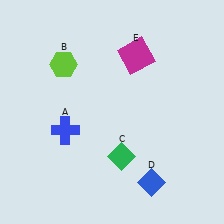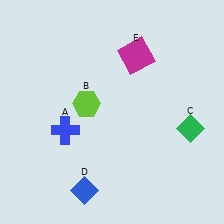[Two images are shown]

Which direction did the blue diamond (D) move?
The blue diamond (D) moved left.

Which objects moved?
The objects that moved are: the lime hexagon (B), the green diamond (C), the blue diamond (D).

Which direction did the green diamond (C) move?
The green diamond (C) moved right.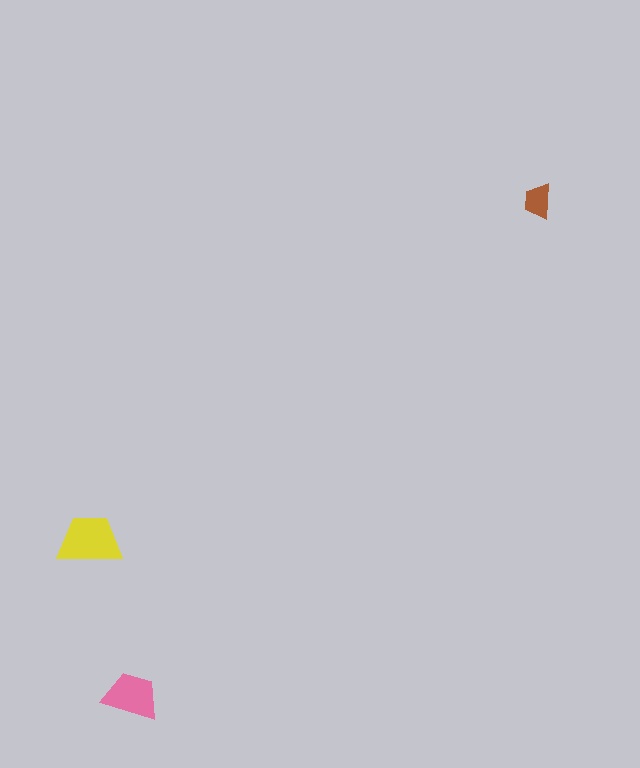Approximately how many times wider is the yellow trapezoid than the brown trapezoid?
About 2 times wider.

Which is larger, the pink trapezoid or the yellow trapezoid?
The yellow one.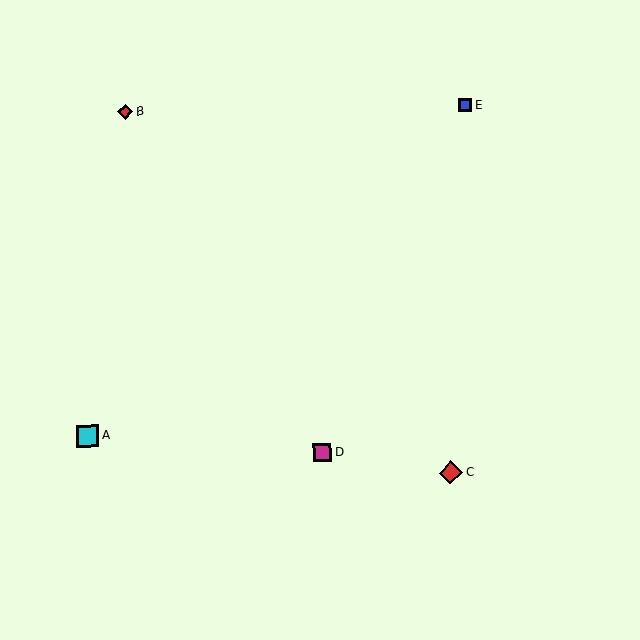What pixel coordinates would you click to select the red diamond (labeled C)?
Click at (451, 473) to select the red diamond C.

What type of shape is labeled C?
Shape C is a red diamond.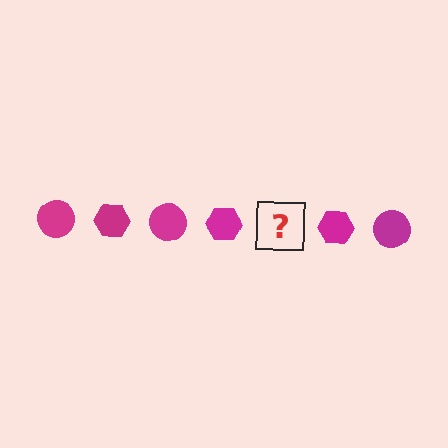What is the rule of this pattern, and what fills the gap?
The rule is that the pattern cycles through circle, hexagon shapes in magenta. The gap should be filled with a magenta circle.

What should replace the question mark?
The question mark should be replaced with a magenta circle.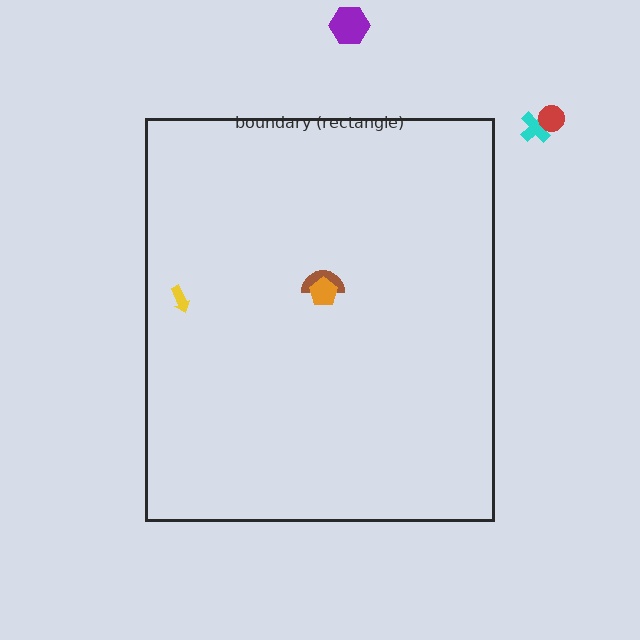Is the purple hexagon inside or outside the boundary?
Outside.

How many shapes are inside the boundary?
3 inside, 3 outside.